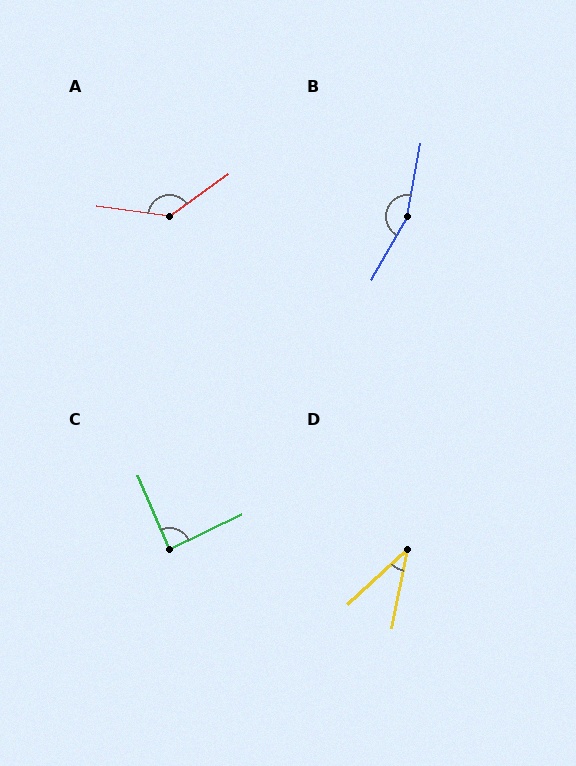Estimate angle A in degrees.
Approximately 136 degrees.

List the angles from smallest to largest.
D (36°), C (88°), A (136°), B (161°).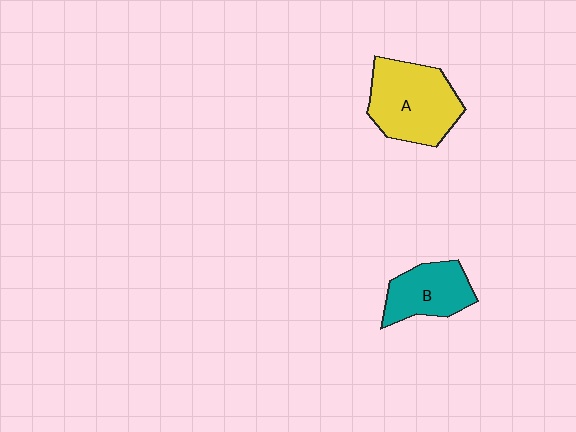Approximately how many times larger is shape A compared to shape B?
Approximately 1.5 times.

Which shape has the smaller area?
Shape B (teal).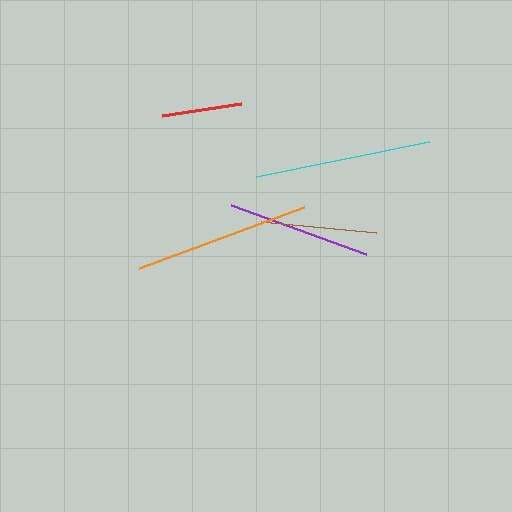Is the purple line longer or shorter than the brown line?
The purple line is longer than the brown line.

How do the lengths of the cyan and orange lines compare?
The cyan and orange lines are approximately the same length.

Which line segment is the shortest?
The red line is the shortest at approximately 80 pixels.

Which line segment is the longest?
The cyan line is the longest at approximately 177 pixels.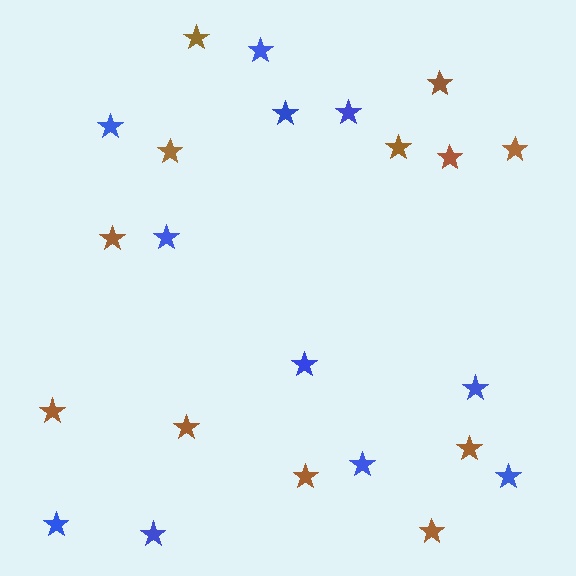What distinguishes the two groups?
There are 2 groups: one group of blue stars (11) and one group of brown stars (12).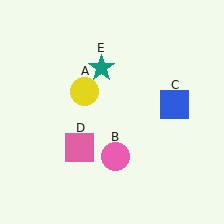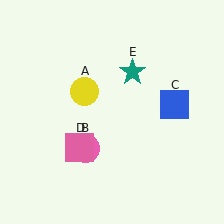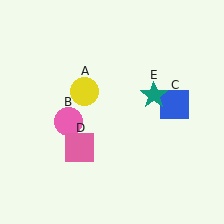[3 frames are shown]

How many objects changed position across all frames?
2 objects changed position: pink circle (object B), teal star (object E).